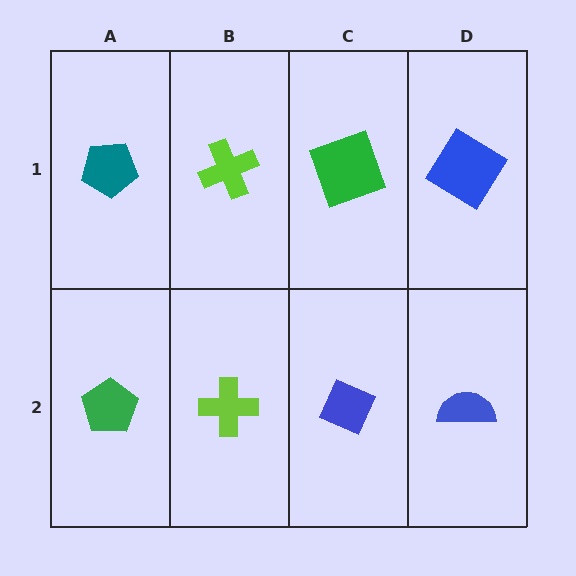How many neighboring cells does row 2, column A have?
2.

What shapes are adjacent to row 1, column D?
A blue semicircle (row 2, column D), a green square (row 1, column C).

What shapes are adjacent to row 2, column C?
A green square (row 1, column C), a lime cross (row 2, column B), a blue semicircle (row 2, column D).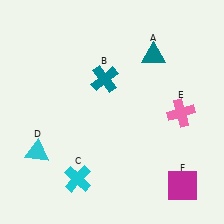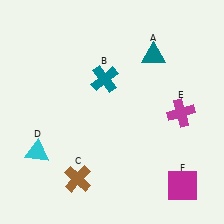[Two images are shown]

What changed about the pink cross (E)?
In Image 1, E is pink. In Image 2, it changed to magenta.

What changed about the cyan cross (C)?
In Image 1, C is cyan. In Image 2, it changed to brown.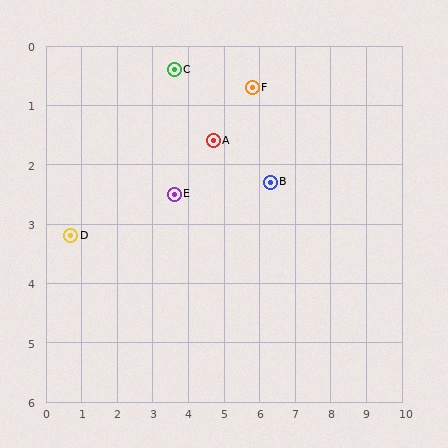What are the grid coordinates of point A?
Point A is at approximately (4.7, 1.6).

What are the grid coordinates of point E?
Point E is at approximately (3.6, 2.5).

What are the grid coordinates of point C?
Point C is at approximately (3.6, 0.4).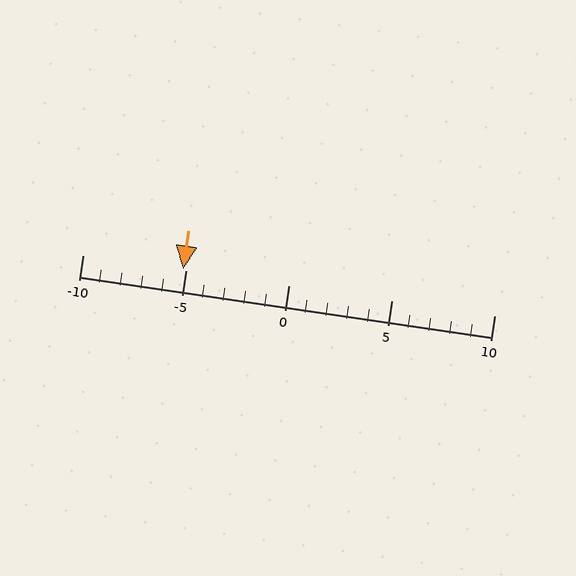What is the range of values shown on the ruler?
The ruler shows values from -10 to 10.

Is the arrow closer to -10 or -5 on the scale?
The arrow is closer to -5.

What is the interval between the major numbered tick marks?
The major tick marks are spaced 5 units apart.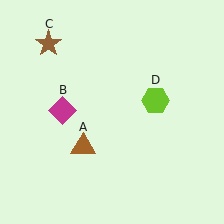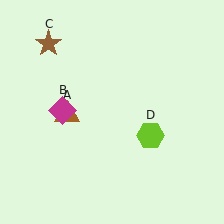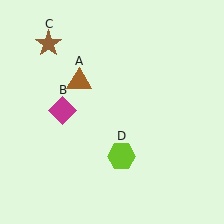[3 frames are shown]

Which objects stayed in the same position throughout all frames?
Magenta diamond (object B) and brown star (object C) remained stationary.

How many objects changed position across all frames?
2 objects changed position: brown triangle (object A), lime hexagon (object D).